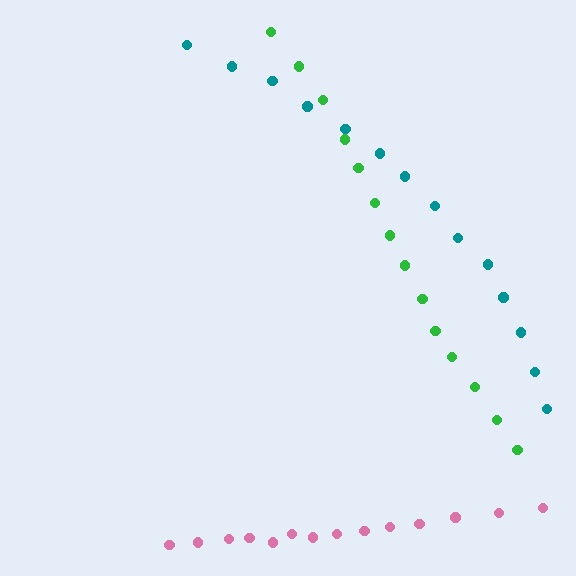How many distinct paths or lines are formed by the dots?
There are 3 distinct paths.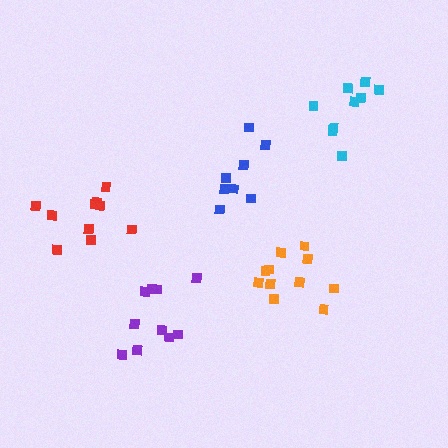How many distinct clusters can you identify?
There are 5 distinct clusters.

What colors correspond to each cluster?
The clusters are colored: cyan, orange, purple, blue, red.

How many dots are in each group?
Group 1: 9 dots, Group 2: 11 dots, Group 3: 10 dots, Group 4: 8 dots, Group 5: 10 dots (48 total).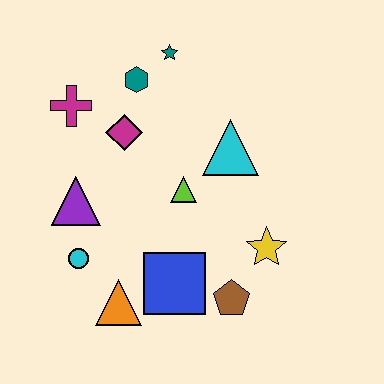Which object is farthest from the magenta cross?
The brown pentagon is farthest from the magenta cross.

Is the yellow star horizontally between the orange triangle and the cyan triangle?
No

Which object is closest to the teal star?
The teal hexagon is closest to the teal star.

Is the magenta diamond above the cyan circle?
Yes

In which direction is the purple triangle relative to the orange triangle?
The purple triangle is above the orange triangle.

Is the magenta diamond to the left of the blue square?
Yes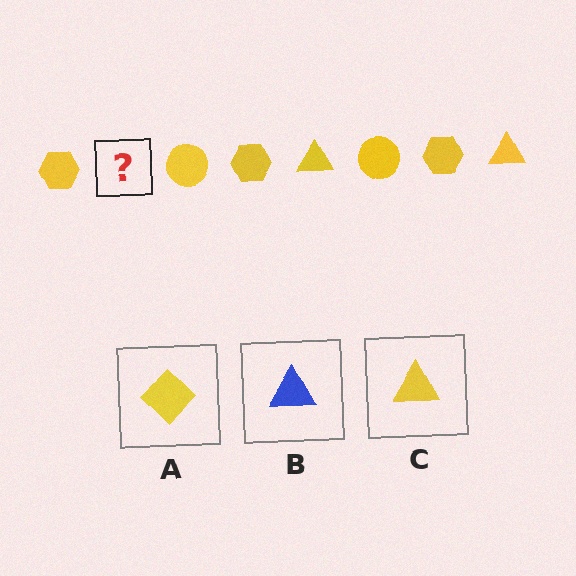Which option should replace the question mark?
Option C.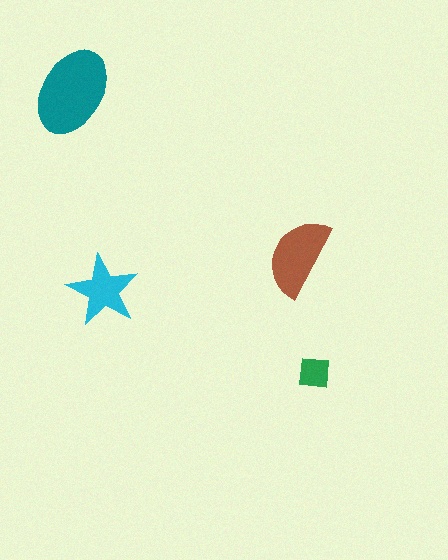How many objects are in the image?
There are 4 objects in the image.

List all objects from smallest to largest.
The green square, the cyan star, the brown semicircle, the teal ellipse.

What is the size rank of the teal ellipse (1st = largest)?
1st.